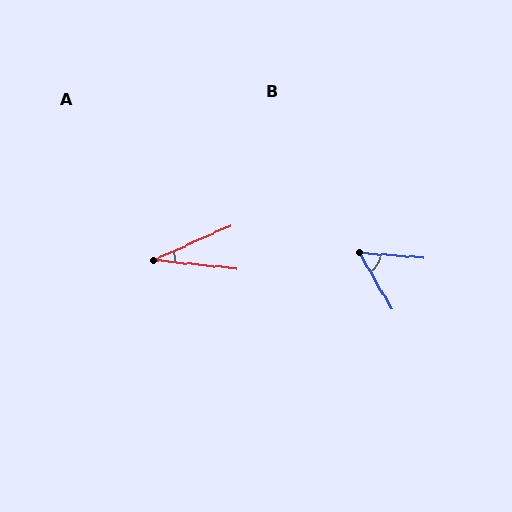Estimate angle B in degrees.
Approximately 56 degrees.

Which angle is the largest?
B, at approximately 56 degrees.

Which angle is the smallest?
A, at approximately 29 degrees.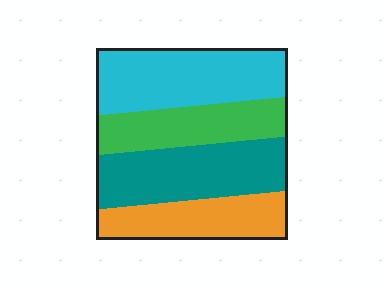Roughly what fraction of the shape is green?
Green takes up about one fifth (1/5) of the shape.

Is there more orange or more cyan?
Cyan.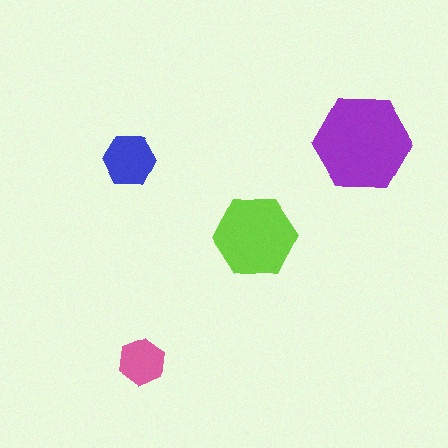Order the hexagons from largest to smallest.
the purple one, the lime one, the blue one, the pink one.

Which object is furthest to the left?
The blue hexagon is leftmost.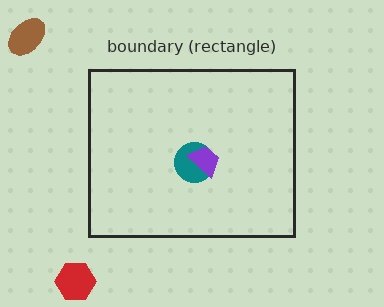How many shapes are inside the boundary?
2 inside, 2 outside.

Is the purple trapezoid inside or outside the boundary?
Inside.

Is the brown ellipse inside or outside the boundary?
Outside.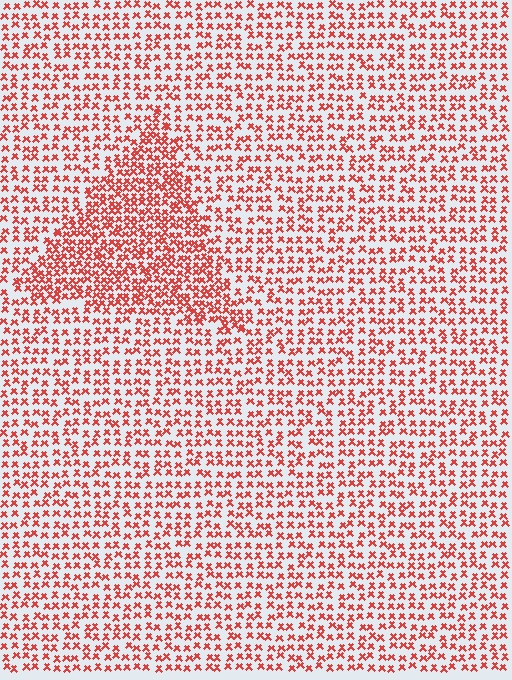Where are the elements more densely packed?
The elements are more densely packed inside the triangle boundary.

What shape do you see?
I see a triangle.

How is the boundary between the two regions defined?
The boundary is defined by a change in element density (approximately 1.8x ratio). All elements are the same color, size, and shape.